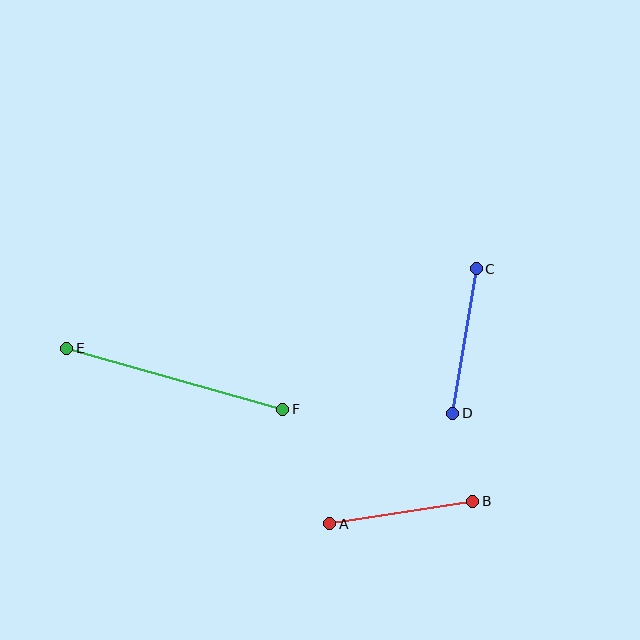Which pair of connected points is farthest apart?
Points E and F are farthest apart.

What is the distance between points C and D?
The distance is approximately 146 pixels.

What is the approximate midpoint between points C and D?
The midpoint is at approximately (464, 341) pixels.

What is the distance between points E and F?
The distance is approximately 224 pixels.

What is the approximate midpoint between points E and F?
The midpoint is at approximately (175, 379) pixels.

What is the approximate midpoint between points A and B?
The midpoint is at approximately (401, 512) pixels.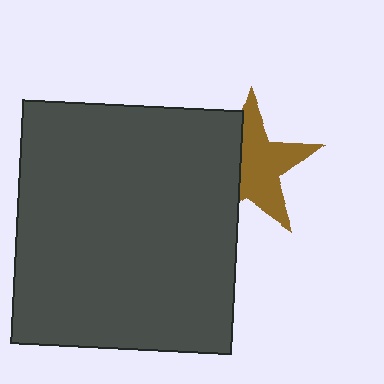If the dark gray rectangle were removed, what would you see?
You would see the complete brown star.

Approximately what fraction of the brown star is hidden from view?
Roughly 40% of the brown star is hidden behind the dark gray rectangle.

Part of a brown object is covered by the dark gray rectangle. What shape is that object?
It is a star.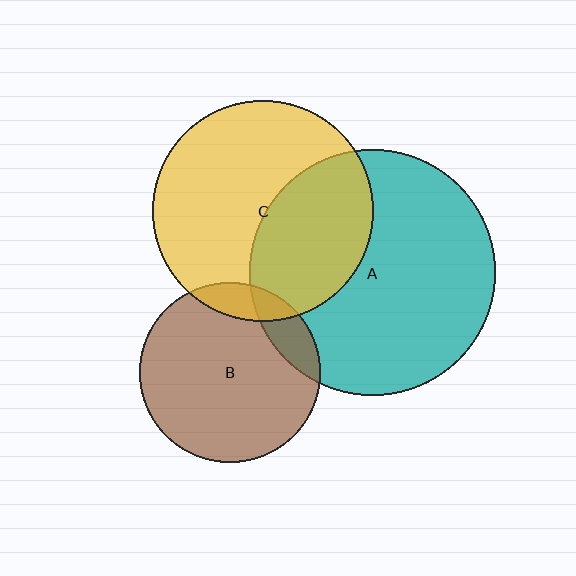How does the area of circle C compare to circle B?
Approximately 1.5 times.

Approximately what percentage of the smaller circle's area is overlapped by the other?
Approximately 15%.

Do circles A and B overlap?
Yes.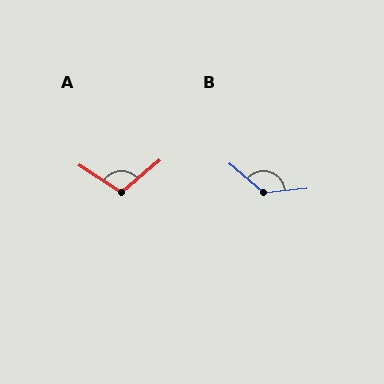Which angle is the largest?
B, at approximately 133 degrees.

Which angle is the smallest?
A, at approximately 107 degrees.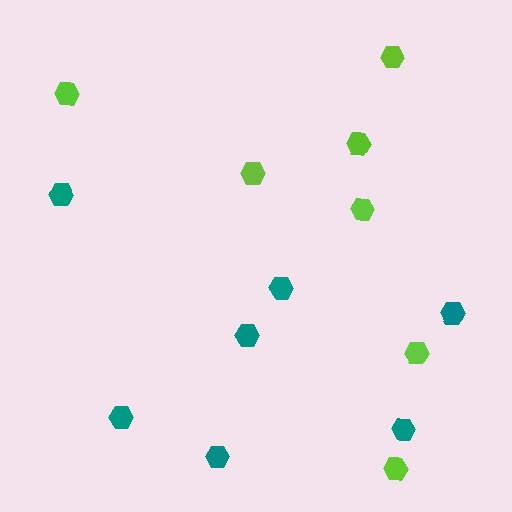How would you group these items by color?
There are 2 groups: one group of teal hexagons (7) and one group of lime hexagons (7).